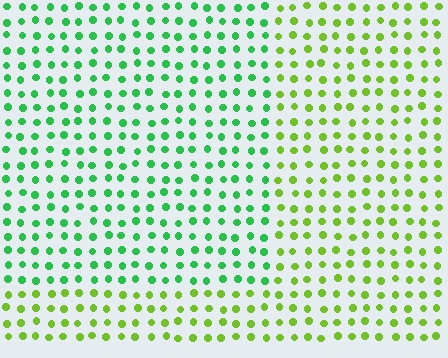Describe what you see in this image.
The image is filled with small lime elements in a uniform arrangement. A rectangle-shaped region is visible where the elements are tinted to a slightly different hue, forming a subtle color boundary.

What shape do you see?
I see a rectangle.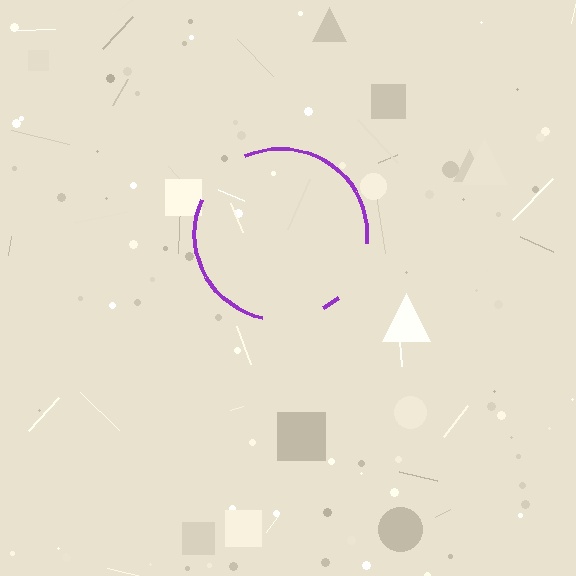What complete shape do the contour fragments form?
The contour fragments form a circle.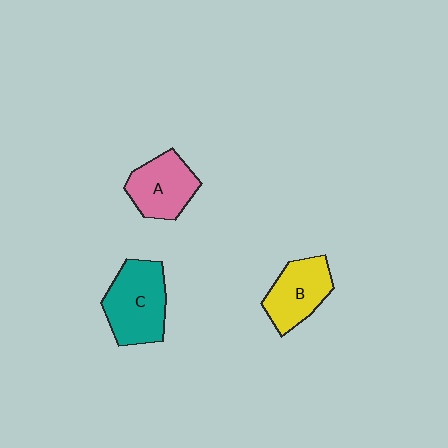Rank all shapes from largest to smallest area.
From largest to smallest: C (teal), A (pink), B (yellow).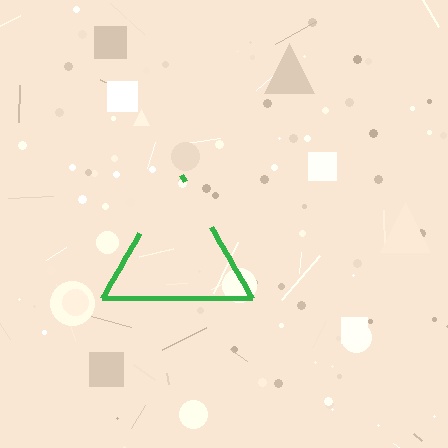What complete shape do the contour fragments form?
The contour fragments form a triangle.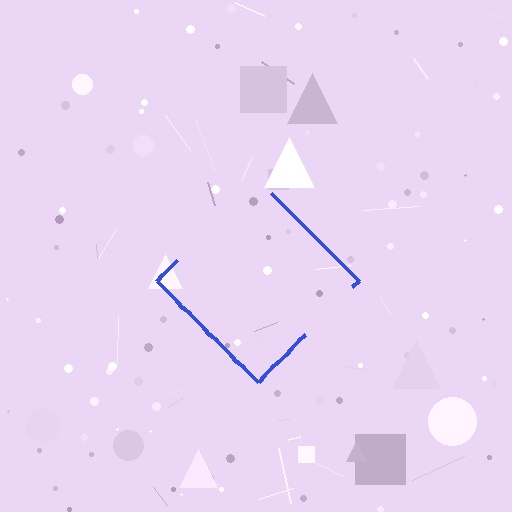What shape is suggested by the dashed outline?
The dashed outline suggests a diamond.